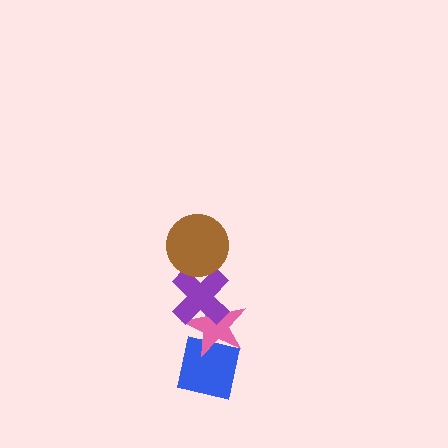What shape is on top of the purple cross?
The brown circle is on top of the purple cross.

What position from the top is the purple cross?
The purple cross is 2nd from the top.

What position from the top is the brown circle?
The brown circle is 1st from the top.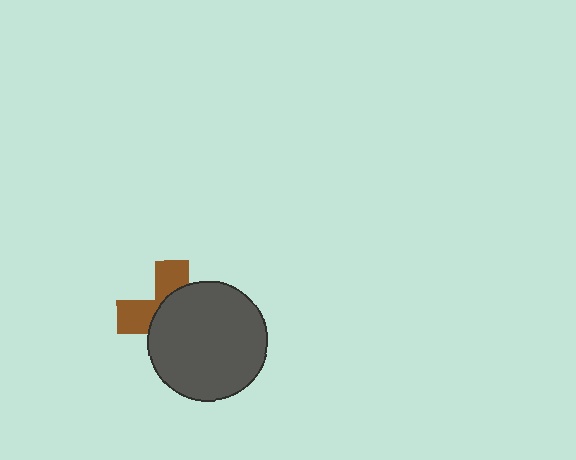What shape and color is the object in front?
The object in front is a dark gray circle.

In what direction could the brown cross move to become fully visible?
The brown cross could move toward the upper-left. That would shift it out from behind the dark gray circle entirely.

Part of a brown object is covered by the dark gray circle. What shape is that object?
It is a cross.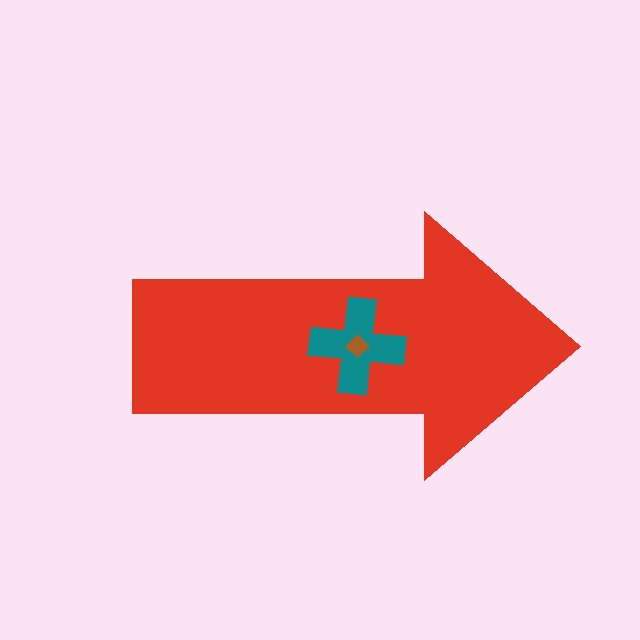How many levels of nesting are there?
3.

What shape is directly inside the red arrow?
The teal cross.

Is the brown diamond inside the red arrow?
Yes.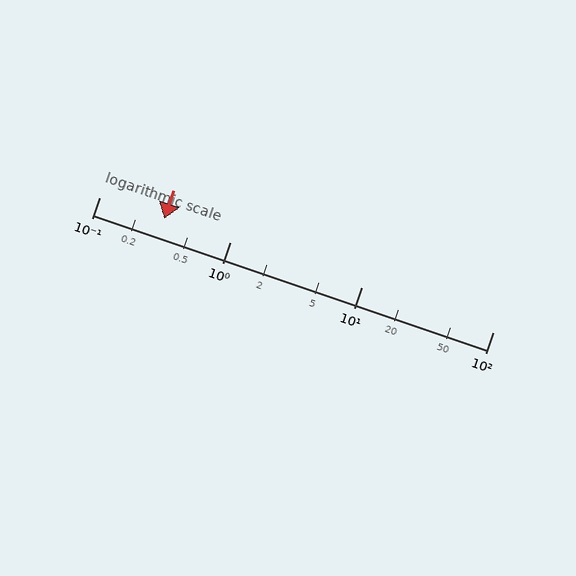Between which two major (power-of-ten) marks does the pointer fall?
The pointer is between 0.1 and 1.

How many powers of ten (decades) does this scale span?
The scale spans 3 decades, from 0.1 to 100.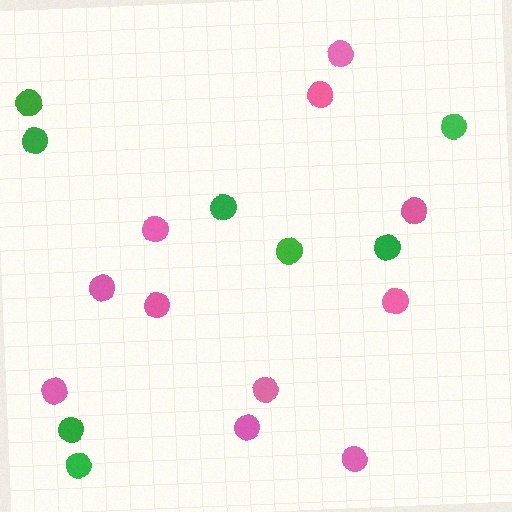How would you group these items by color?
There are 2 groups: one group of pink circles (11) and one group of green circles (8).